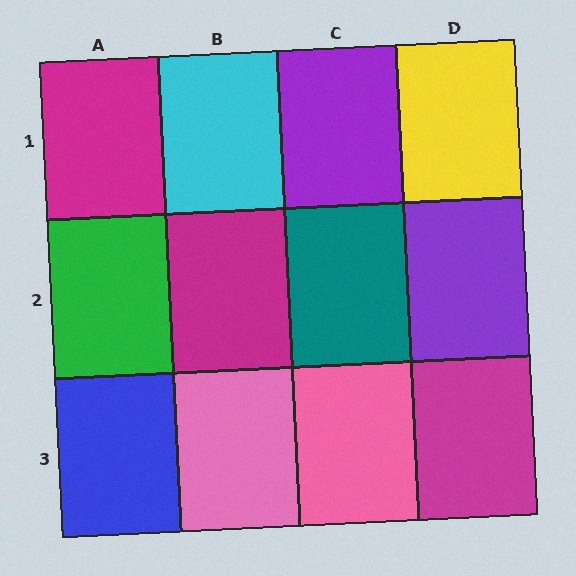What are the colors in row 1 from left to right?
Magenta, cyan, purple, yellow.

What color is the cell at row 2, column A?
Green.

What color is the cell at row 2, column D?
Purple.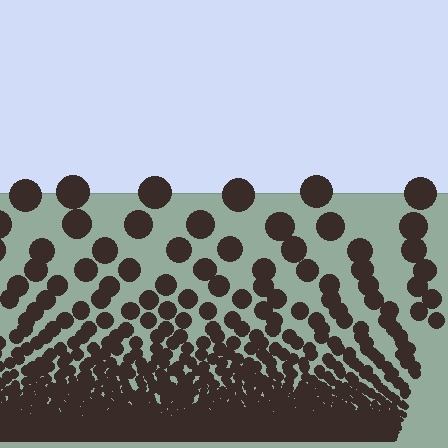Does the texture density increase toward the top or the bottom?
Density increases toward the bottom.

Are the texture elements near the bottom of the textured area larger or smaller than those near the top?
Smaller. The gradient is inverted — elements near the bottom are smaller and denser.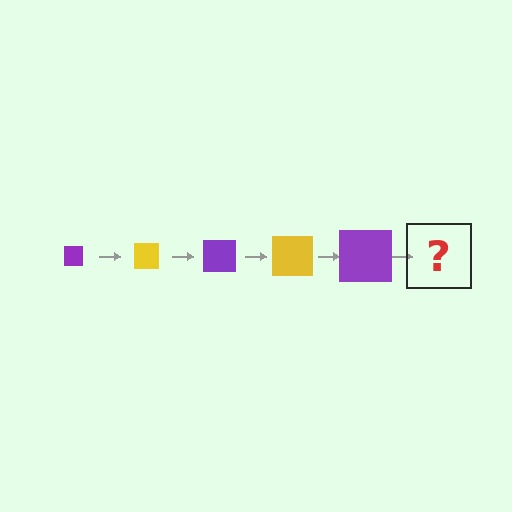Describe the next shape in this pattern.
It should be a yellow square, larger than the previous one.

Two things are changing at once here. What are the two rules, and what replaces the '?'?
The two rules are that the square grows larger each step and the color cycles through purple and yellow. The '?' should be a yellow square, larger than the previous one.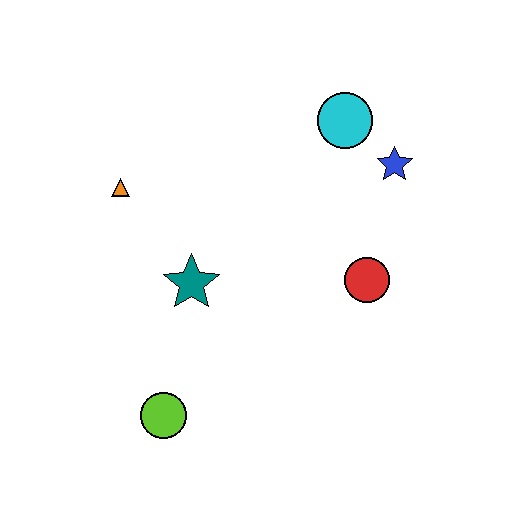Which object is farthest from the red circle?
The orange triangle is farthest from the red circle.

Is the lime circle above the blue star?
No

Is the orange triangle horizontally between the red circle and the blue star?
No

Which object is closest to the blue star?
The cyan circle is closest to the blue star.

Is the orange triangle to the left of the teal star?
Yes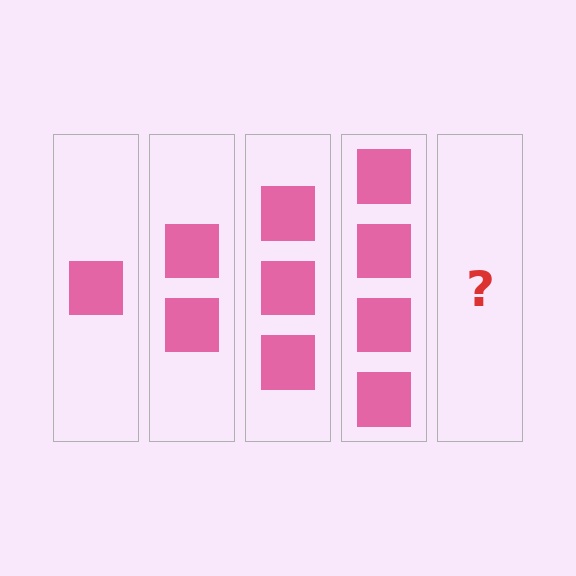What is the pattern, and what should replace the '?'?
The pattern is that each step adds one more square. The '?' should be 5 squares.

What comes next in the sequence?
The next element should be 5 squares.